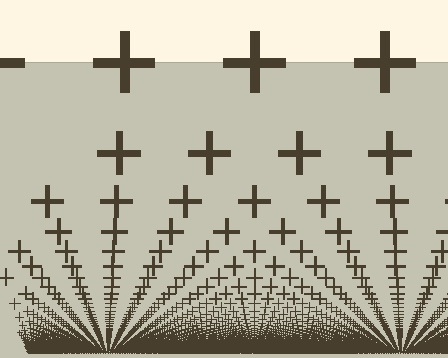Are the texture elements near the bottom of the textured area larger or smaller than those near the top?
Smaller. The gradient is inverted — elements near the bottom are smaller and denser.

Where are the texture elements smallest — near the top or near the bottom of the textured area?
Near the bottom.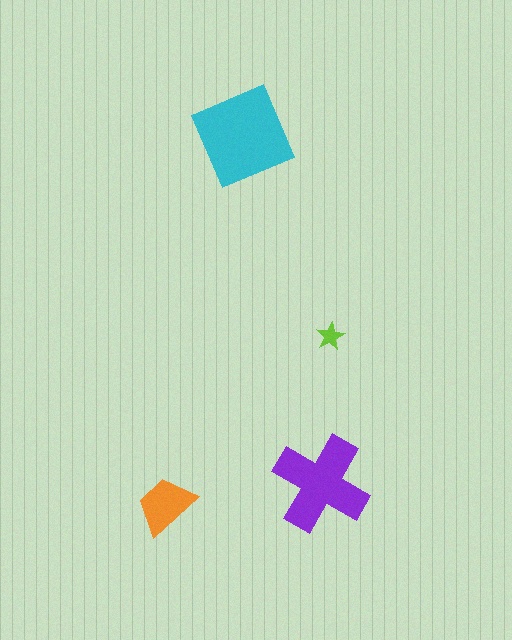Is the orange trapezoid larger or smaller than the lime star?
Larger.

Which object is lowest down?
The orange trapezoid is bottommost.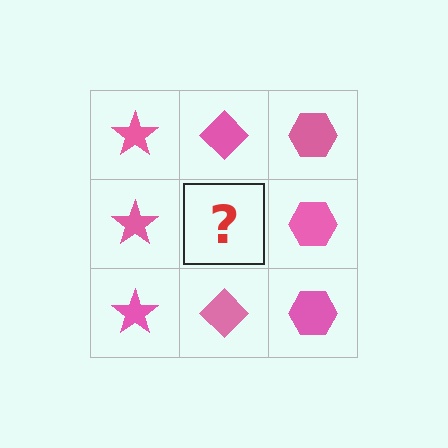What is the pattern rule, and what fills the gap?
The rule is that each column has a consistent shape. The gap should be filled with a pink diamond.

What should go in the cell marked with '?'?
The missing cell should contain a pink diamond.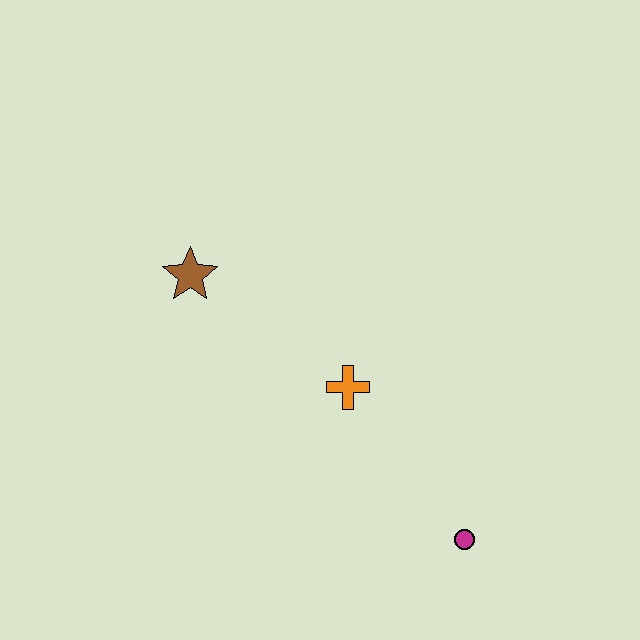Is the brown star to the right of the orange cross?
No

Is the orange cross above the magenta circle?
Yes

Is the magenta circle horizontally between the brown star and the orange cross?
No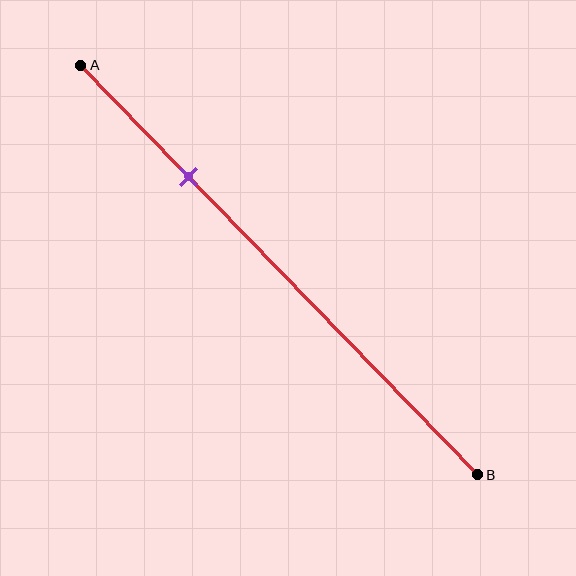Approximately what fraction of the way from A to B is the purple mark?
The purple mark is approximately 25% of the way from A to B.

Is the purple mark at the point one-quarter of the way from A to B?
Yes, the mark is approximately at the one-quarter point.